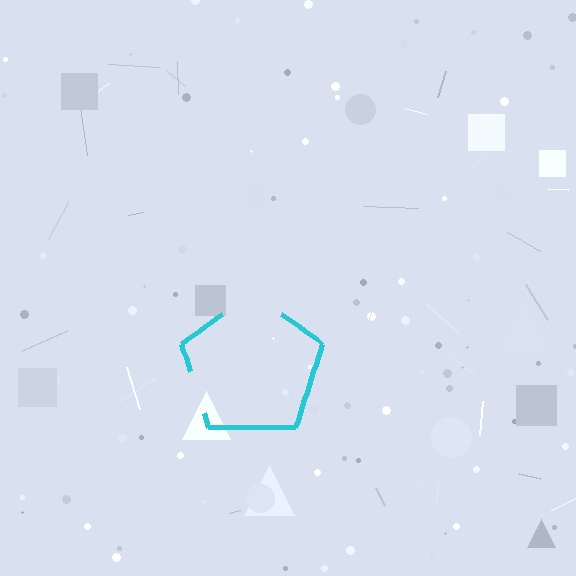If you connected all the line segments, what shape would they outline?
They would outline a pentagon.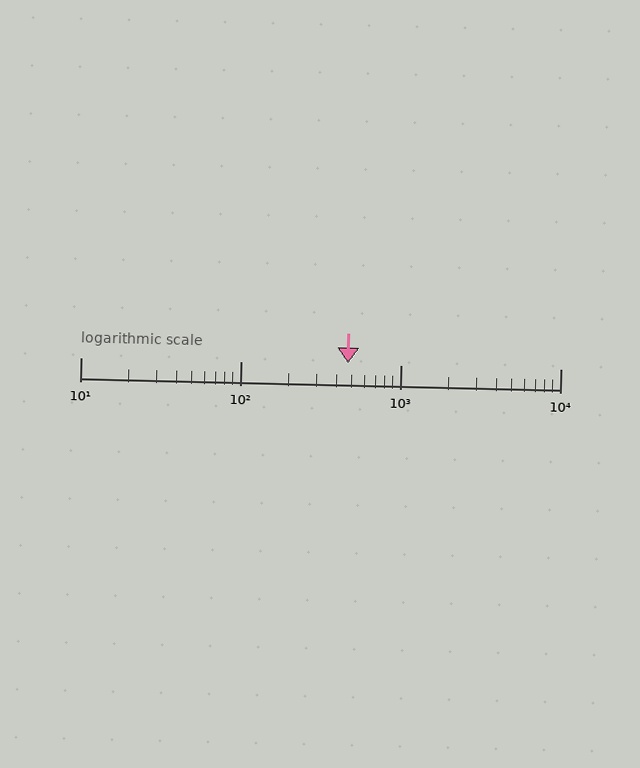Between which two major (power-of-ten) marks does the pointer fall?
The pointer is between 100 and 1000.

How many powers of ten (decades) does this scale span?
The scale spans 3 decades, from 10 to 10000.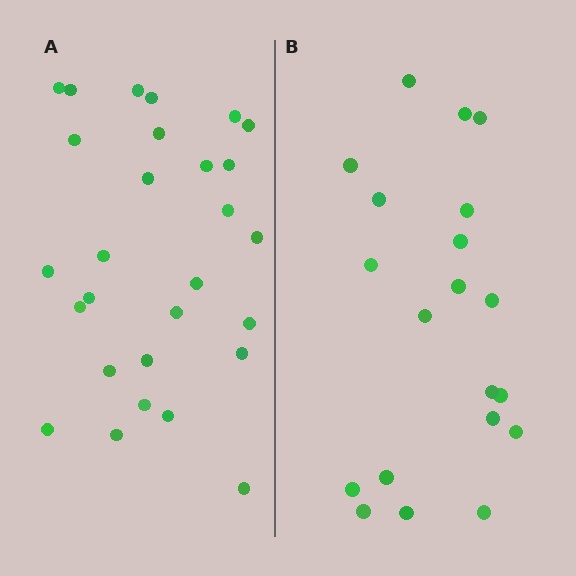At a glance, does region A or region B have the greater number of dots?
Region A (the left region) has more dots.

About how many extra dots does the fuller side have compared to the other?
Region A has roughly 8 or so more dots than region B.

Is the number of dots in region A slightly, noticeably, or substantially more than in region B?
Region A has noticeably more, but not dramatically so. The ratio is roughly 1.4 to 1.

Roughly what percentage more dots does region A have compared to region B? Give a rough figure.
About 40% more.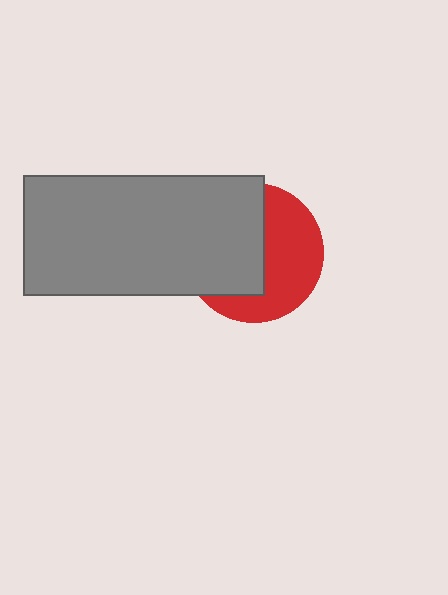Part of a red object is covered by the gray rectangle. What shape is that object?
It is a circle.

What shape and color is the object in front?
The object in front is a gray rectangle.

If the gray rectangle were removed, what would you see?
You would see the complete red circle.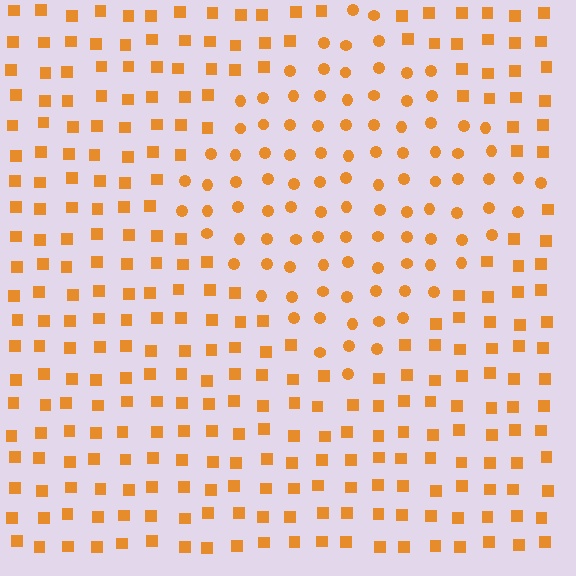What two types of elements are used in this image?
The image uses circles inside the diamond region and squares outside it.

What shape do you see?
I see a diamond.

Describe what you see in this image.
The image is filled with small orange elements arranged in a uniform grid. A diamond-shaped region contains circles, while the surrounding area contains squares. The boundary is defined purely by the change in element shape.